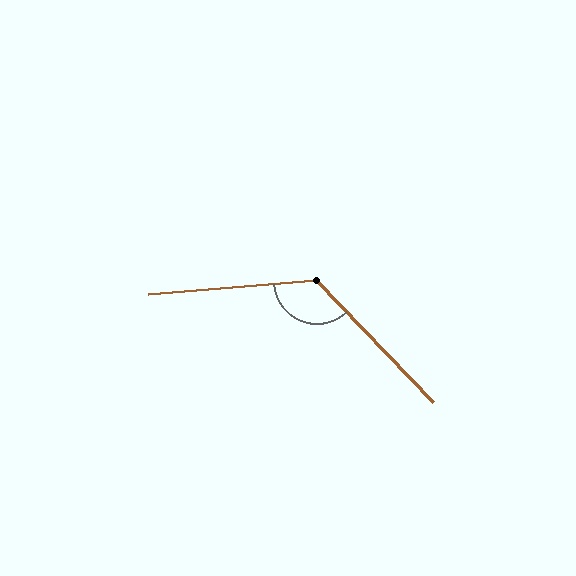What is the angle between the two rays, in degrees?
Approximately 129 degrees.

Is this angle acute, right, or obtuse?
It is obtuse.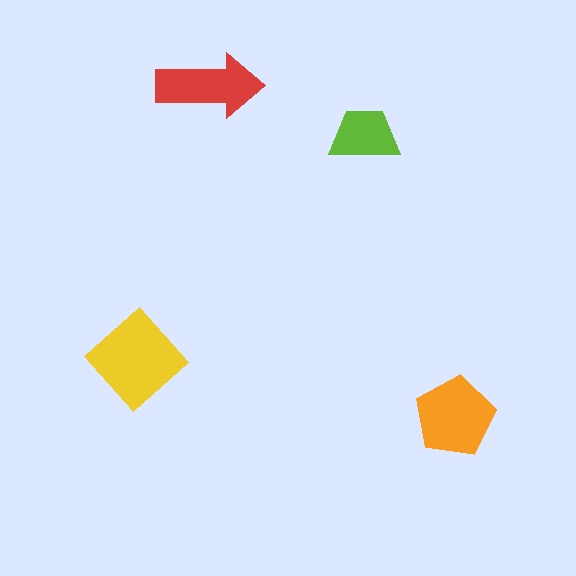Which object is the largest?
The yellow diamond.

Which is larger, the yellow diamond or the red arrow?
The yellow diamond.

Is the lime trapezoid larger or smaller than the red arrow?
Smaller.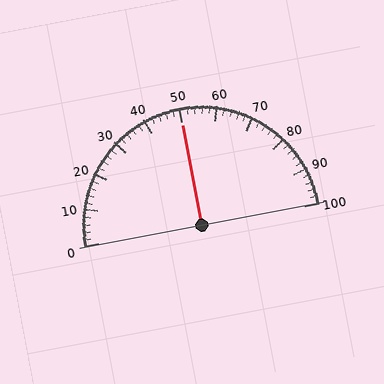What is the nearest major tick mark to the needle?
The nearest major tick mark is 50.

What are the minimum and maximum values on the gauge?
The gauge ranges from 0 to 100.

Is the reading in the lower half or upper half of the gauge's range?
The reading is in the upper half of the range (0 to 100).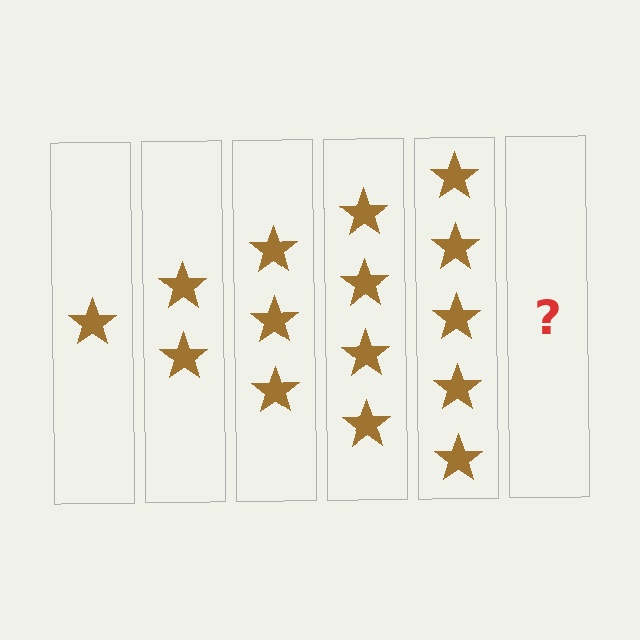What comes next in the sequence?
The next element should be 6 stars.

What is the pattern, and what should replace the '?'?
The pattern is that each step adds one more star. The '?' should be 6 stars.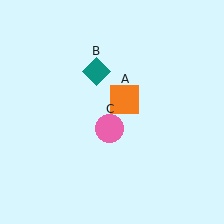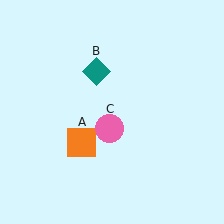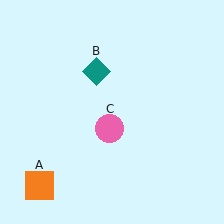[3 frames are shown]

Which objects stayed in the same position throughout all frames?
Teal diamond (object B) and pink circle (object C) remained stationary.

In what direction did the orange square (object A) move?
The orange square (object A) moved down and to the left.